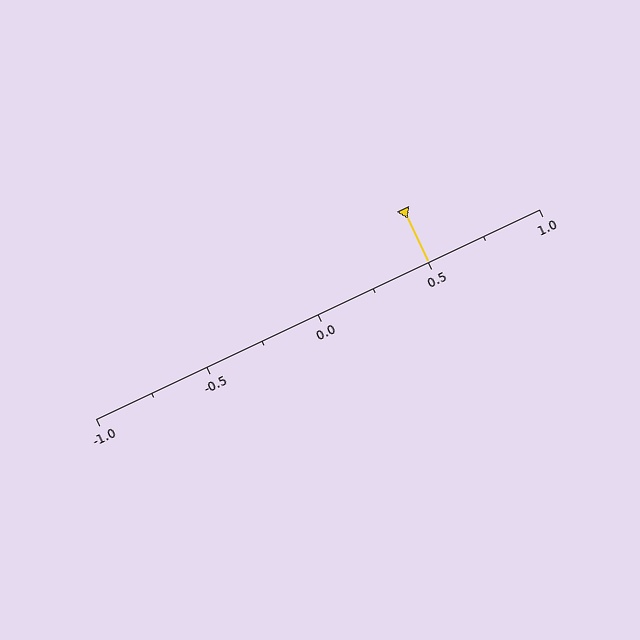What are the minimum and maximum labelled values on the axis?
The axis runs from -1.0 to 1.0.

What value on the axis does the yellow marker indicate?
The marker indicates approximately 0.5.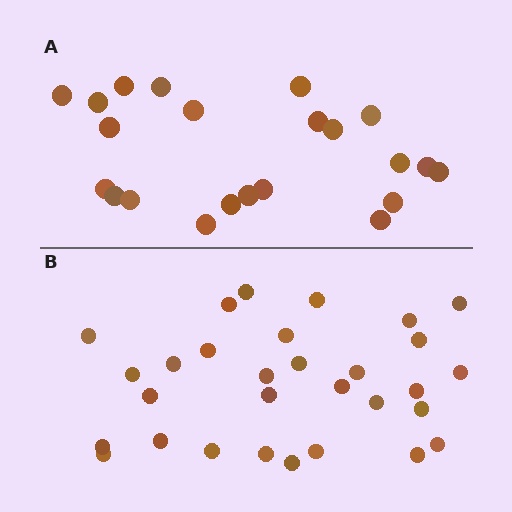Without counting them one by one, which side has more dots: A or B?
Region B (the bottom region) has more dots.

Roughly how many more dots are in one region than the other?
Region B has roughly 8 or so more dots than region A.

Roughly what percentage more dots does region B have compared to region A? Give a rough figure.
About 35% more.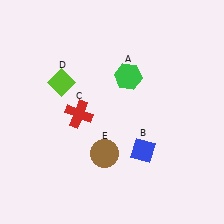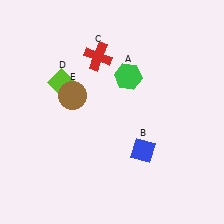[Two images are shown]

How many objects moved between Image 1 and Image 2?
2 objects moved between the two images.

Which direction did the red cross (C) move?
The red cross (C) moved up.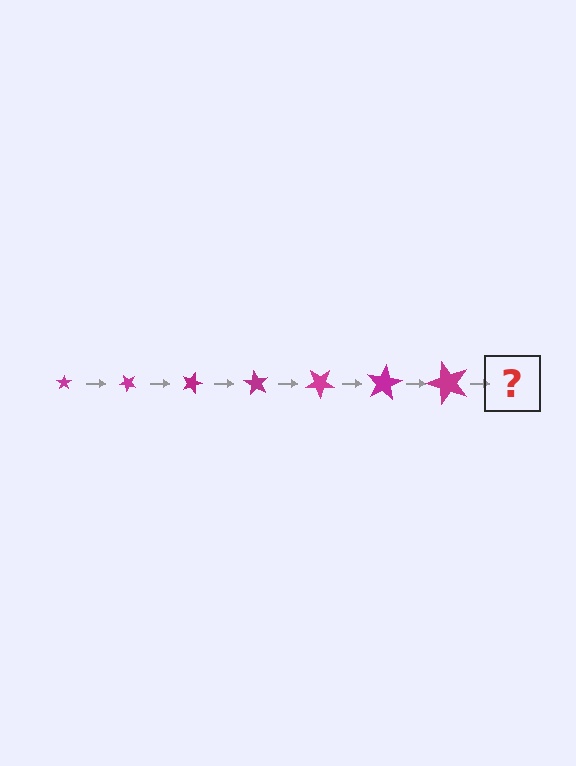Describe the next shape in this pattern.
It should be a star, larger than the previous one and rotated 315 degrees from the start.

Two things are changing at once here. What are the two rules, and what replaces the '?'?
The two rules are that the star grows larger each step and it rotates 45 degrees each step. The '?' should be a star, larger than the previous one and rotated 315 degrees from the start.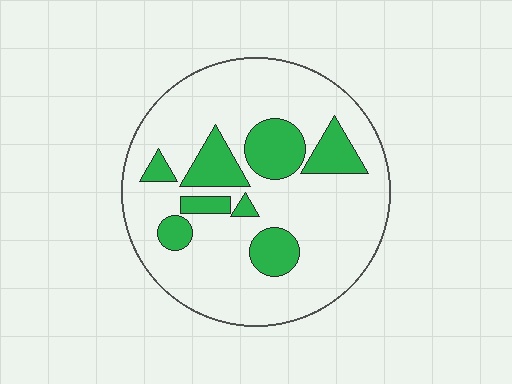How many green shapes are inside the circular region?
8.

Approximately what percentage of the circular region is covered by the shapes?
Approximately 20%.